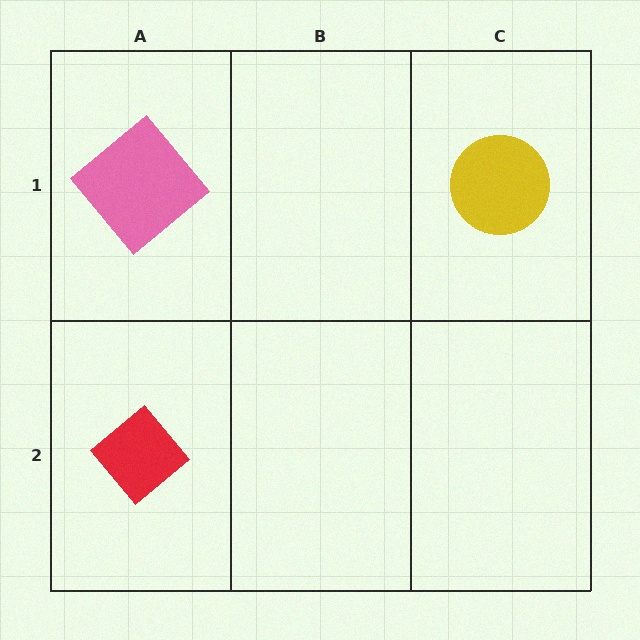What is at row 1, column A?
A pink diamond.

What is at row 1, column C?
A yellow circle.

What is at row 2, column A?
A red diamond.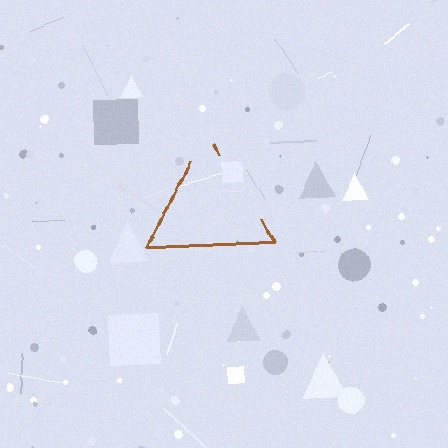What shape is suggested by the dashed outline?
The dashed outline suggests a triangle.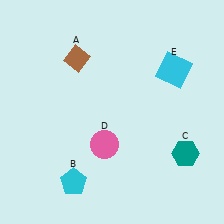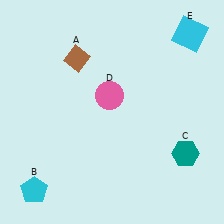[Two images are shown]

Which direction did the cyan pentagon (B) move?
The cyan pentagon (B) moved left.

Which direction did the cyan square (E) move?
The cyan square (E) moved up.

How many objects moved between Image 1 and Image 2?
3 objects moved between the two images.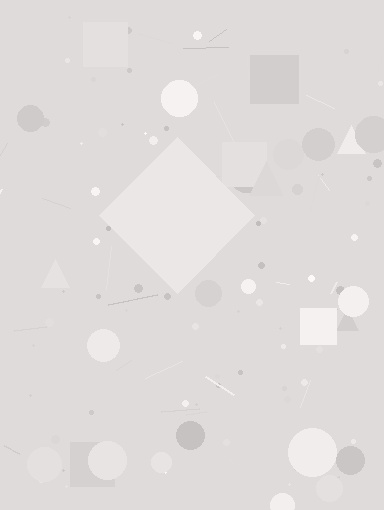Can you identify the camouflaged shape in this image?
The camouflaged shape is a diamond.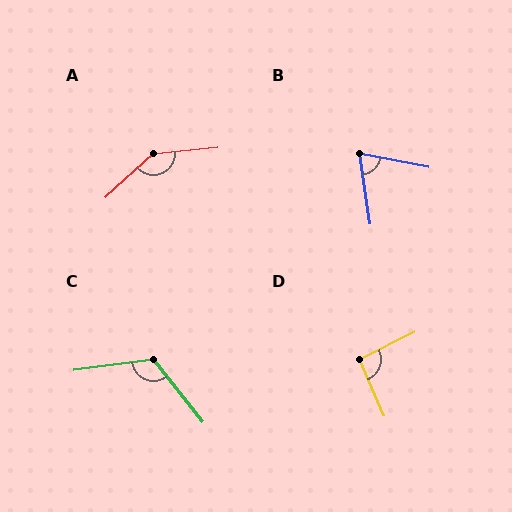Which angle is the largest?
A, at approximately 144 degrees.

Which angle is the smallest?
B, at approximately 70 degrees.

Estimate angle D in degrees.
Approximately 93 degrees.